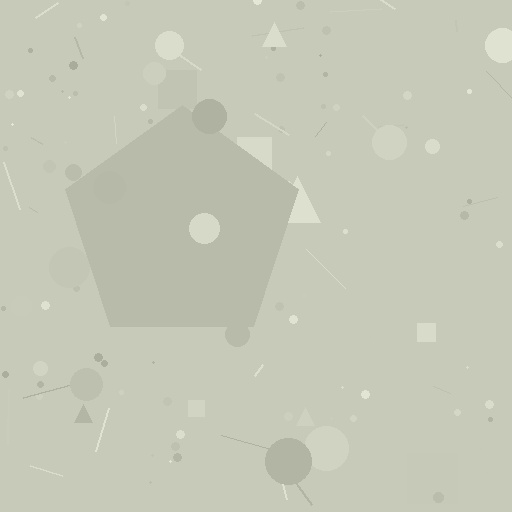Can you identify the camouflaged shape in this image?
The camouflaged shape is a pentagon.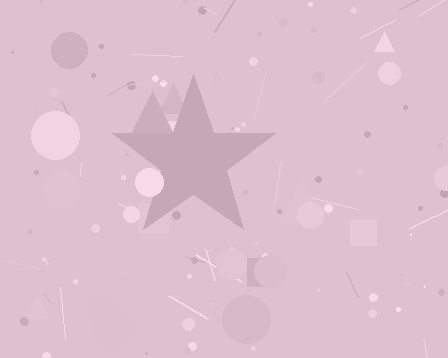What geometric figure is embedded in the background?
A star is embedded in the background.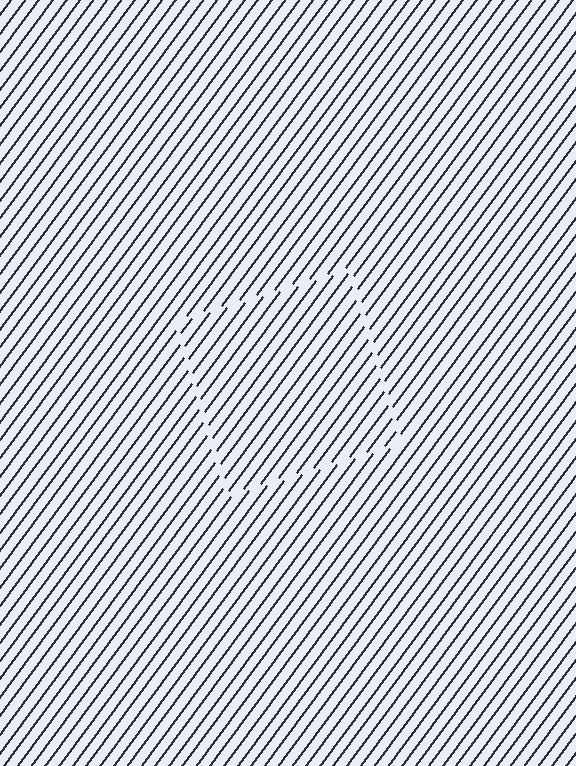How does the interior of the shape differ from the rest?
The interior of the shape contains the same grating, shifted by half a period — the contour is defined by the phase discontinuity where line-ends from the inner and outer gratings abut.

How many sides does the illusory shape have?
4 sides — the line-ends trace a square.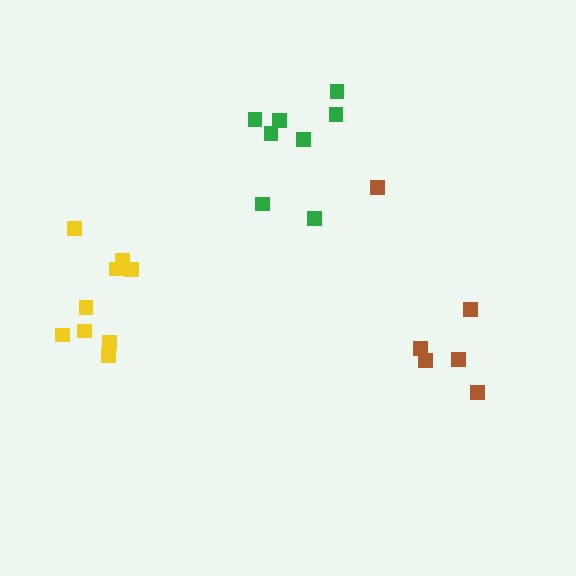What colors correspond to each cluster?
The clusters are colored: brown, green, yellow.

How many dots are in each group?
Group 1: 6 dots, Group 2: 8 dots, Group 3: 9 dots (23 total).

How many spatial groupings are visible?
There are 3 spatial groupings.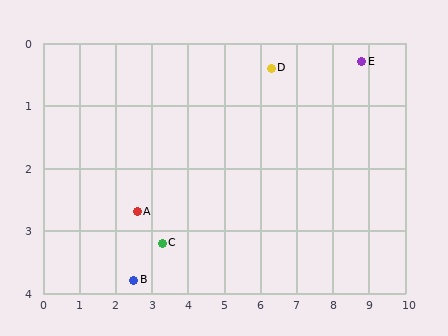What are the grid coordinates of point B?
Point B is at approximately (2.5, 3.8).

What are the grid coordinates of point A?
Point A is at approximately (2.6, 2.7).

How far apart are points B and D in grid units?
Points B and D are about 5.1 grid units apart.